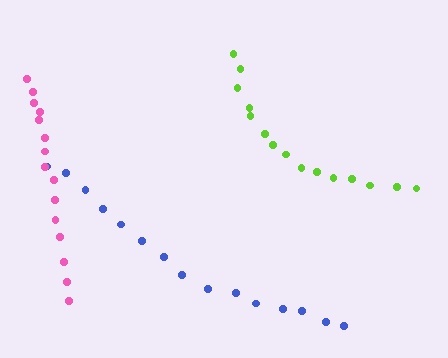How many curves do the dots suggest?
There are 3 distinct paths.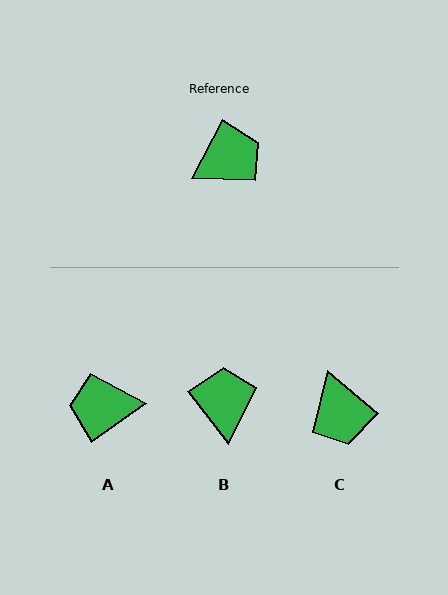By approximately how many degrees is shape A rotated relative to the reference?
Approximately 153 degrees counter-clockwise.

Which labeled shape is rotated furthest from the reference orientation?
A, about 153 degrees away.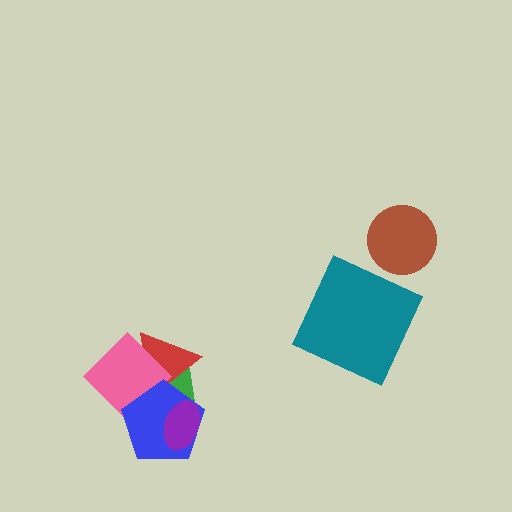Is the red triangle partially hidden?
Yes, it is partially covered by another shape.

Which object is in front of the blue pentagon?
The purple ellipse is in front of the blue pentagon.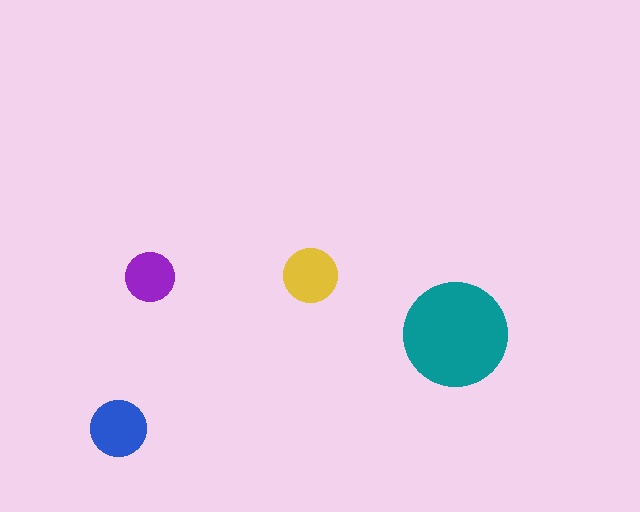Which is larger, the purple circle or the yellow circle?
The yellow one.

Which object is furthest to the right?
The teal circle is rightmost.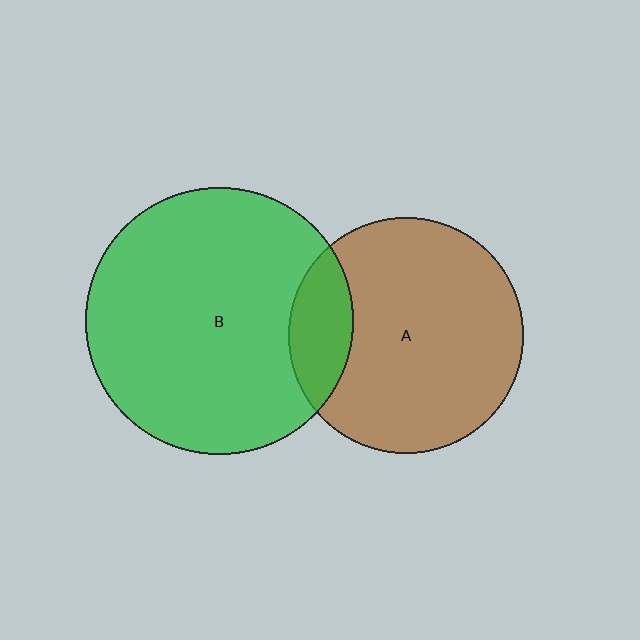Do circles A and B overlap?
Yes.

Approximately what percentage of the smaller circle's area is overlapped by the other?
Approximately 15%.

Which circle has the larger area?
Circle B (green).